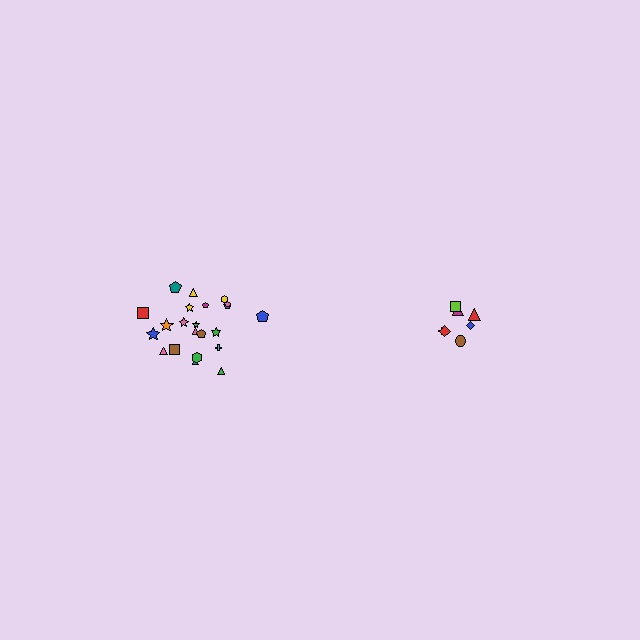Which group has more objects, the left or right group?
The left group.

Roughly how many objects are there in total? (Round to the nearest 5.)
Roughly 30 objects in total.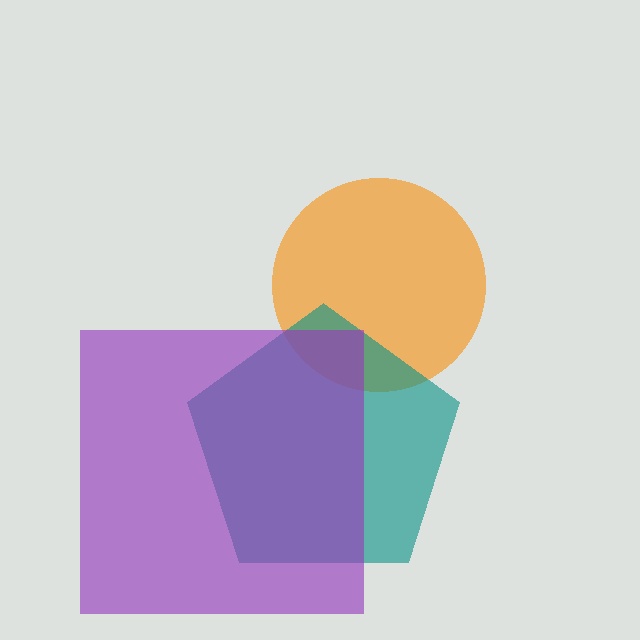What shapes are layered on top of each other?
The layered shapes are: an orange circle, a teal pentagon, a purple square.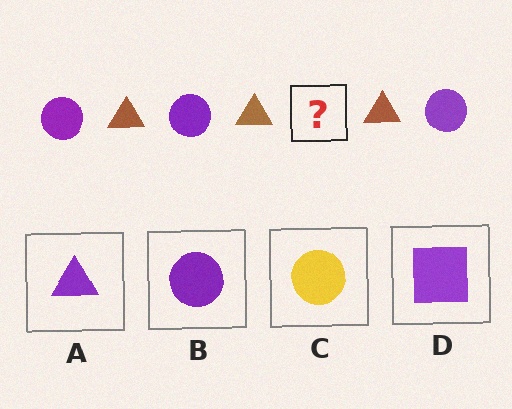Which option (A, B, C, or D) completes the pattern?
B.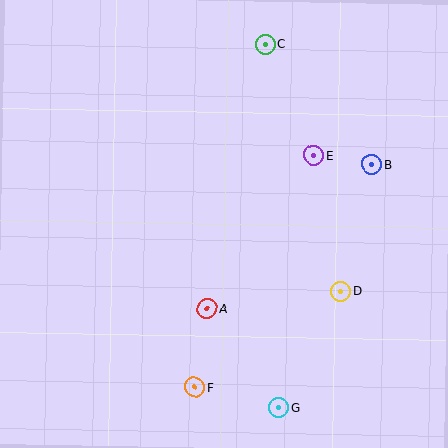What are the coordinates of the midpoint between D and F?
The midpoint between D and F is at (267, 339).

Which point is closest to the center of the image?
Point A at (207, 309) is closest to the center.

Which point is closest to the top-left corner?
Point C is closest to the top-left corner.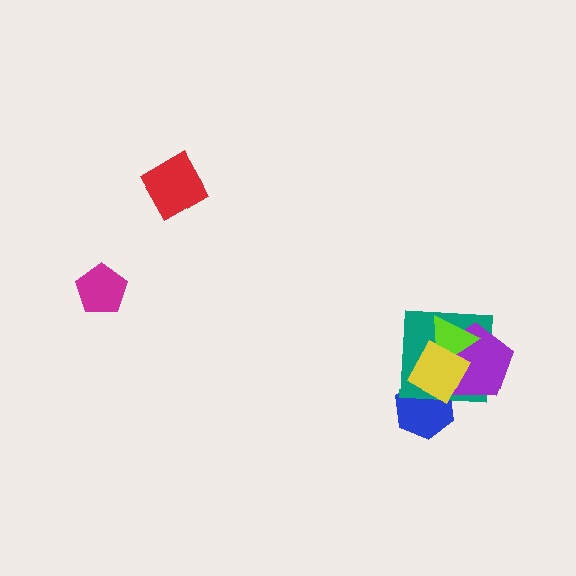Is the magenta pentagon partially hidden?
No, no other shape covers it.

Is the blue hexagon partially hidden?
Yes, it is partially covered by another shape.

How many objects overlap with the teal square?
4 objects overlap with the teal square.